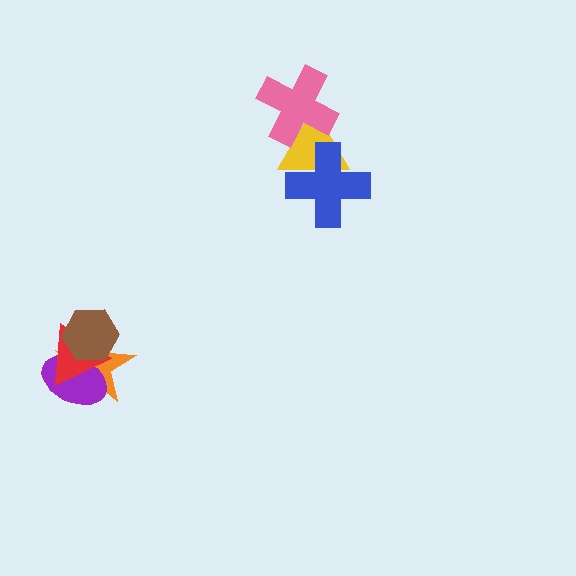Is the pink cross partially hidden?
No, no other shape covers it.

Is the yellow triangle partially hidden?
Yes, it is partially covered by another shape.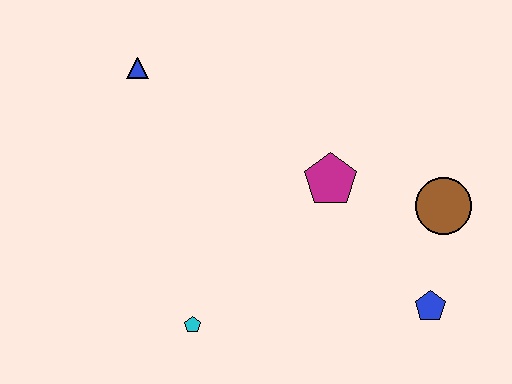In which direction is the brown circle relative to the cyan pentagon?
The brown circle is to the right of the cyan pentagon.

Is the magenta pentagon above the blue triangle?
No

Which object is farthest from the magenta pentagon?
The blue triangle is farthest from the magenta pentagon.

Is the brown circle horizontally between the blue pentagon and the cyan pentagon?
No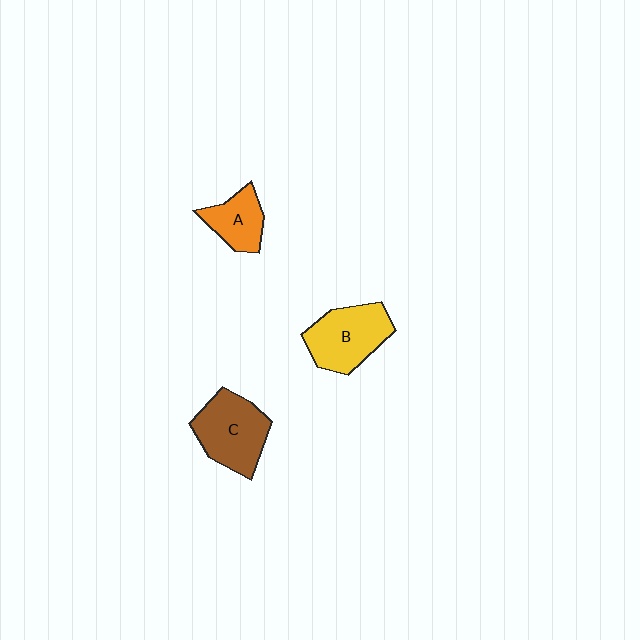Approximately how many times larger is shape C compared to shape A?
Approximately 1.6 times.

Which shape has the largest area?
Shape C (brown).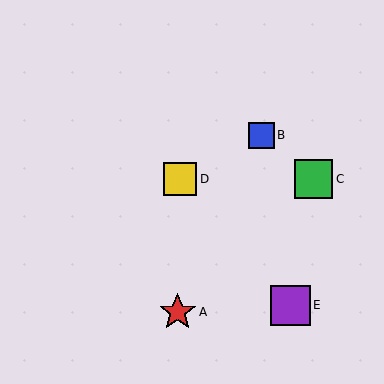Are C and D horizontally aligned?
Yes, both are at y≈179.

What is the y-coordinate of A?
Object A is at y≈312.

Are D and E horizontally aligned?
No, D is at y≈179 and E is at y≈305.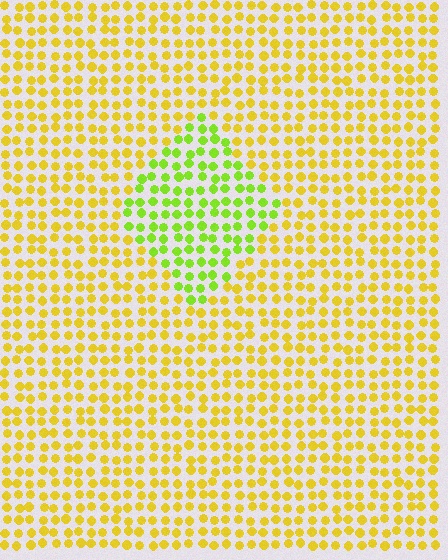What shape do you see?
I see a diamond.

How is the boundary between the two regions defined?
The boundary is defined purely by a slight shift in hue (about 40 degrees). Spacing, size, and orientation are identical on both sides.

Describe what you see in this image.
The image is filled with small yellow elements in a uniform arrangement. A diamond-shaped region is visible where the elements are tinted to a slightly different hue, forming a subtle color boundary.